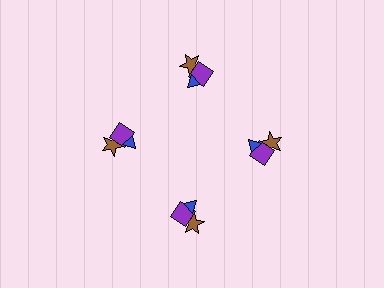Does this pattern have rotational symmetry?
Yes, this pattern has 4-fold rotational symmetry. It looks the same after rotating 90 degrees around the center.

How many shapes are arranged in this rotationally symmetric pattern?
There are 12 shapes, arranged in 4 groups of 3.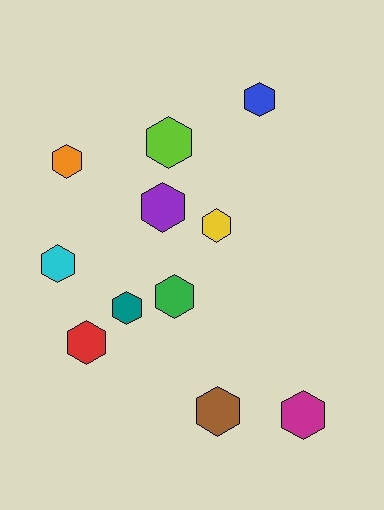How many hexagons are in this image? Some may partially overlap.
There are 11 hexagons.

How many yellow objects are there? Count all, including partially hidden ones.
There is 1 yellow object.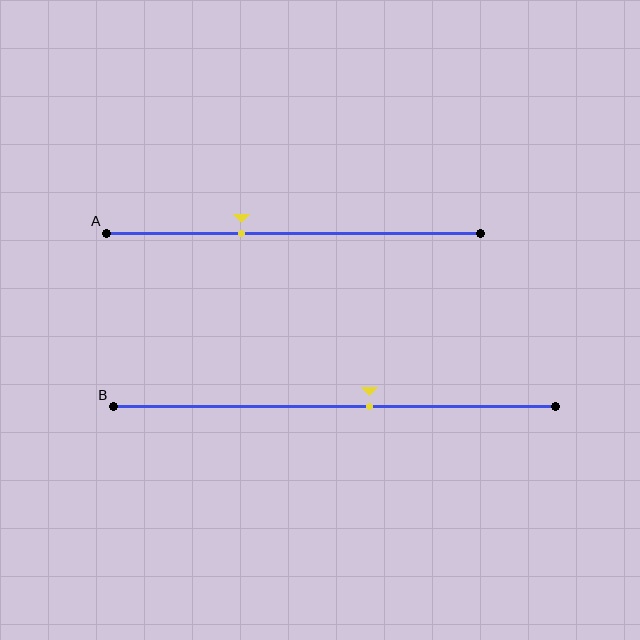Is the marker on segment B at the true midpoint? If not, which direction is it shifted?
No, the marker on segment B is shifted to the right by about 8% of the segment length.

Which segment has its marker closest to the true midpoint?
Segment B has its marker closest to the true midpoint.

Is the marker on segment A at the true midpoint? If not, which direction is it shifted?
No, the marker on segment A is shifted to the left by about 14% of the segment length.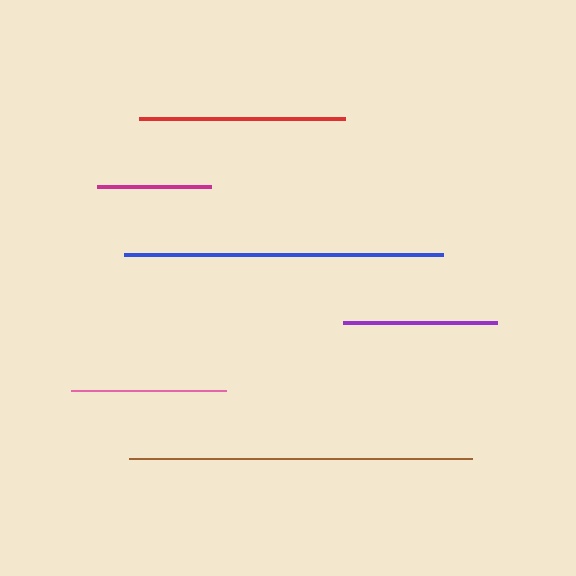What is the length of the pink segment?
The pink segment is approximately 155 pixels long.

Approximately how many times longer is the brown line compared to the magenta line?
The brown line is approximately 3.0 times the length of the magenta line.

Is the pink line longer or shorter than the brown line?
The brown line is longer than the pink line.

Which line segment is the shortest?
The magenta line is the shortest at approximately 114 pixels.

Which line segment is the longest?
The brown line is the longest at approximately 343 pixels.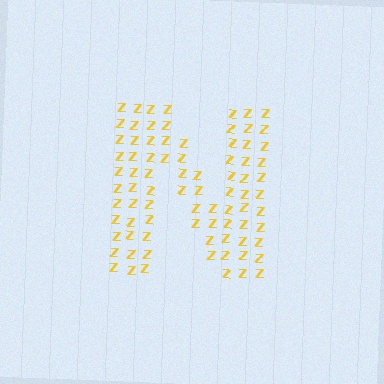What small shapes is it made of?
It is made of small letter Z's.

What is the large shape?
The large shape is the letter N.